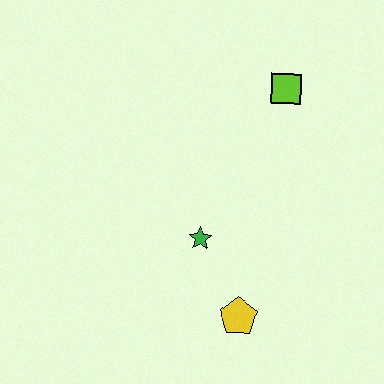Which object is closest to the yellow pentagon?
The green star is closest to the yellow pentagon.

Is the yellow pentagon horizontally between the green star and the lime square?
Yes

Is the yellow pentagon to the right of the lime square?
No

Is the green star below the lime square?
Yes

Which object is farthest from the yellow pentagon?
The lime square is farthest from the yellow pentagon.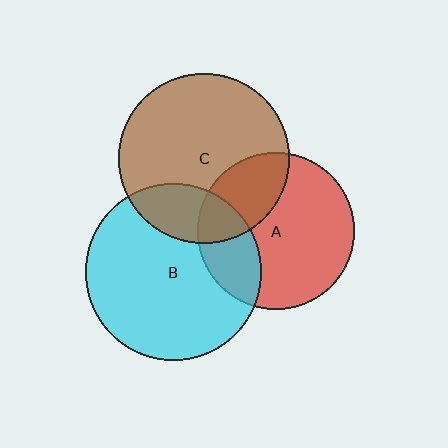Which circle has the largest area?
Circle B (cyan).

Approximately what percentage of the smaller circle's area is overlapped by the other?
Approximately 30%.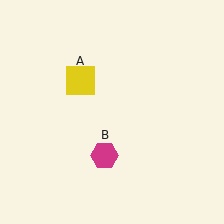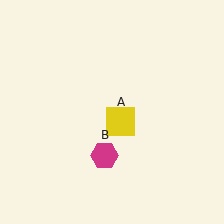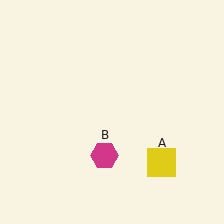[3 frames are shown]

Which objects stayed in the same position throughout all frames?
Magenta hexagon (object B) remained stationary.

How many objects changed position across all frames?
1 object changed position: yellow square (object A).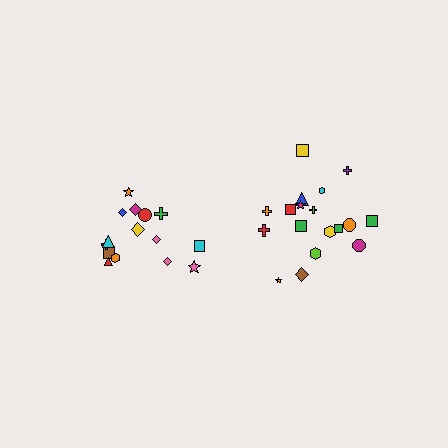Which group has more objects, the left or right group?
The right group.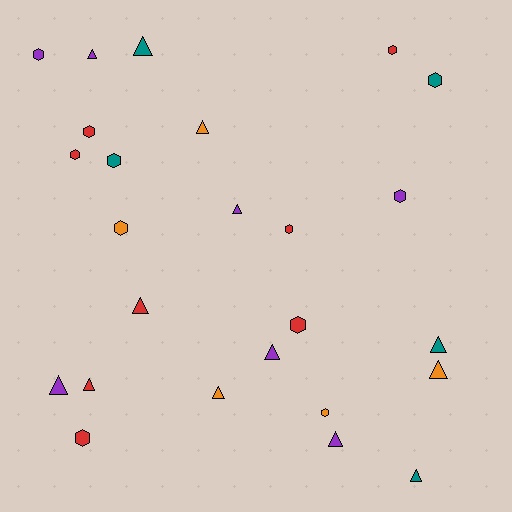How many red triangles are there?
There are 2 red triangles.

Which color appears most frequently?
Red, with 8 objects.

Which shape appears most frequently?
Triangle, with 13 objects.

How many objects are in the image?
There are 25 objects.